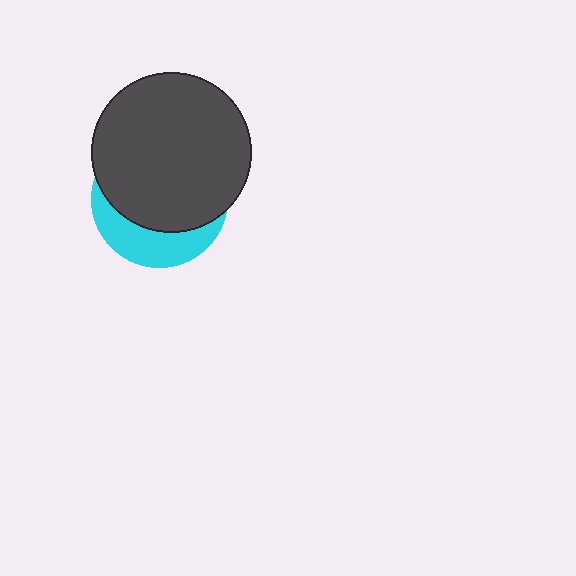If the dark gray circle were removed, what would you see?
You would see the complete cyan circle.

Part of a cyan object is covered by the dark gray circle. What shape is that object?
It is a circle.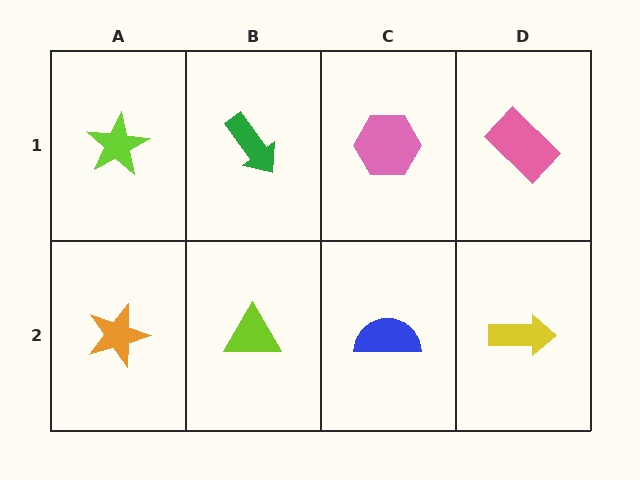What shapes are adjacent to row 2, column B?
A green arrow (row 1, column B), an orange star (row 2, column A), a blue semicircle (row 2, column C).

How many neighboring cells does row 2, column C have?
3.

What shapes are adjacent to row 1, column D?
A yellow arrow (row 2, column D), a pink hexagon (row 1, column C).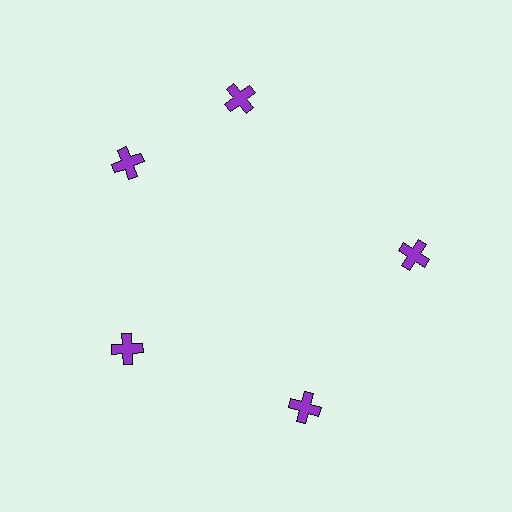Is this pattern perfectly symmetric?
No. The 5 purple crosses are arranged in a ring, but one element near the 1 o'clock position is rotated out of alignment along the ring, breaking the 5-fold rotational symmetry.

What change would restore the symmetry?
The symmetry would be restored by rotating it back into even spacing with its neighbors so that all 5 crosses sit at equal angles and equal distance from the center.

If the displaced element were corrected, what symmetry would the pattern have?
It would have 5-fold rotational symmetry — the pattern would map onto itself every 72 degrees.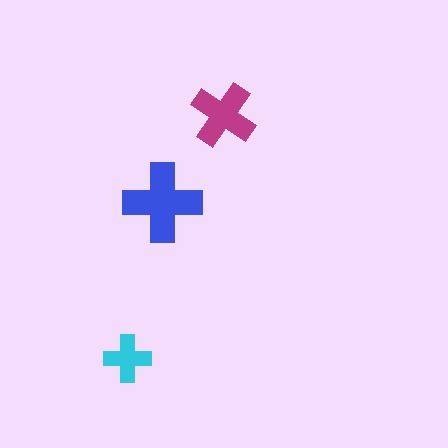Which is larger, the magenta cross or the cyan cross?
The magenta one.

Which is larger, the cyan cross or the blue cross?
The blue one.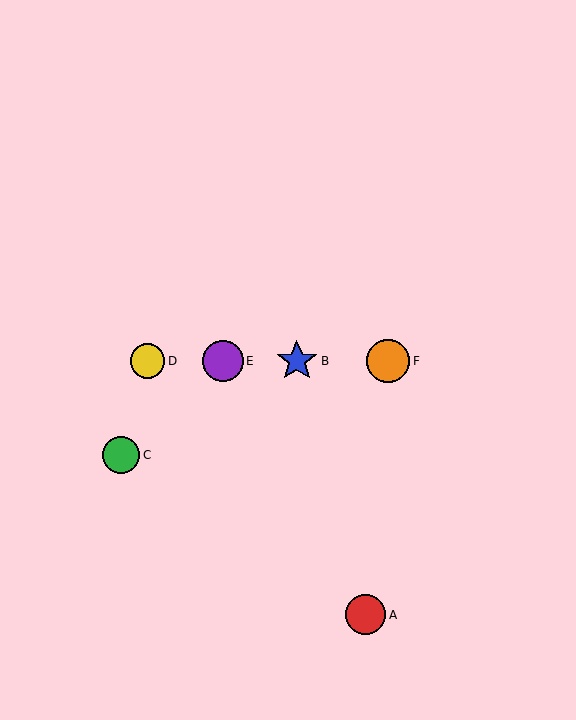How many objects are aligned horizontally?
4 objects (B, D, E, F) are aligned horizontally.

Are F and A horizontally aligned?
No, F is at y≈361 and A is at y≈615.